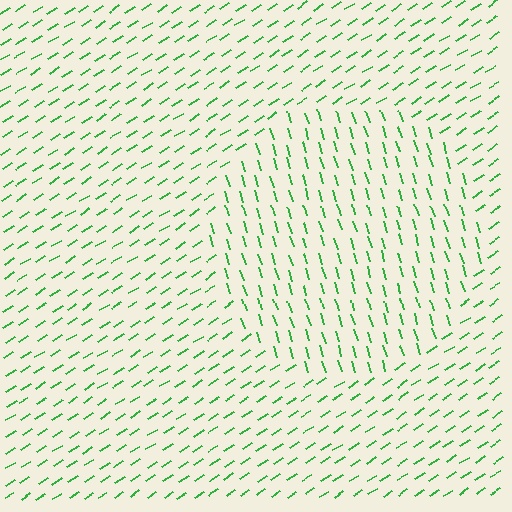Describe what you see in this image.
The image is filled with small green line segments. A circle region in the image has lines oriented differently from the surrounding lines, creating a visible texture boundary.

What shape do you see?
I see a circle.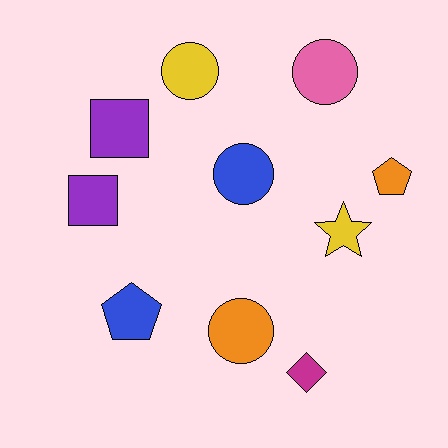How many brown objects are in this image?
There are no brown objects.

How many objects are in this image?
There are 10 objects.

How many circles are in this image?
There are 4 circles.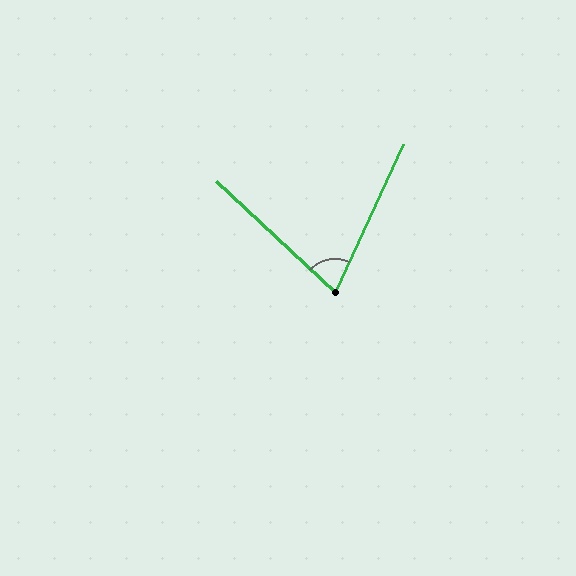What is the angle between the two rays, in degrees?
Approximately 71 degrees.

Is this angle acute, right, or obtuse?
It is acute.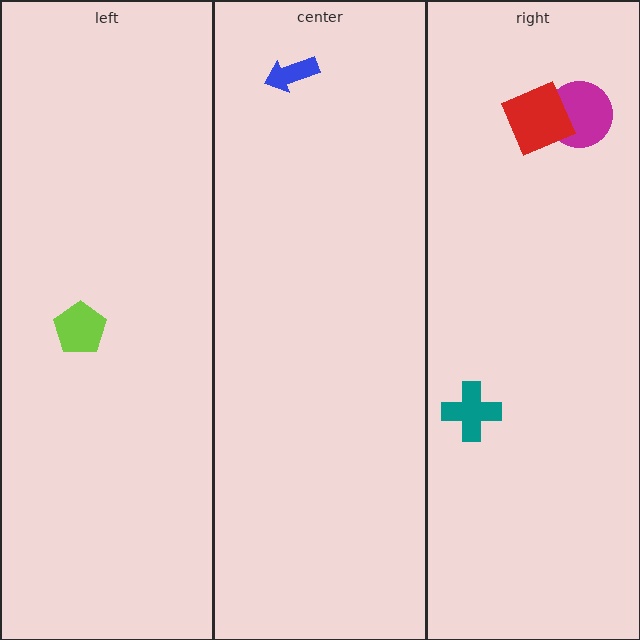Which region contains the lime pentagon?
The left region.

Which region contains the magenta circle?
The right region.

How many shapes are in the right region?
3.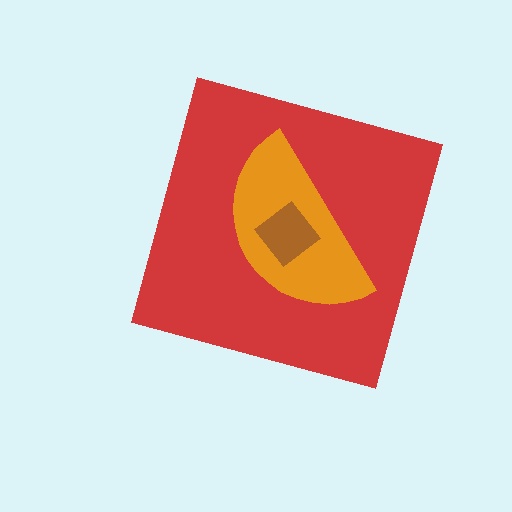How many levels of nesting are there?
3.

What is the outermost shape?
The red diamond.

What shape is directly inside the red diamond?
The orange semicircle.